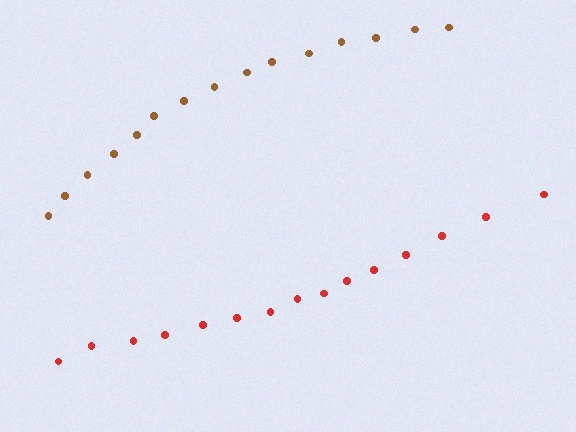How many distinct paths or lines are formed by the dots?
There are 2 distinct paths.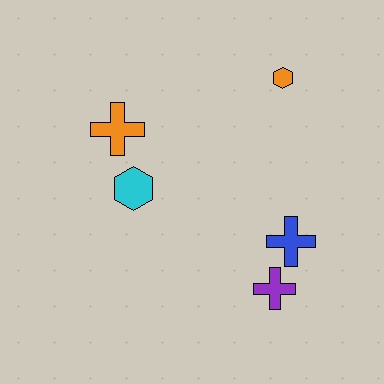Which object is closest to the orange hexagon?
The blue cross is closest to the orange hexagon.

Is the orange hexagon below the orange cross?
No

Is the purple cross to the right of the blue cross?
No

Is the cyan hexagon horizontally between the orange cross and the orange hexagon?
Yes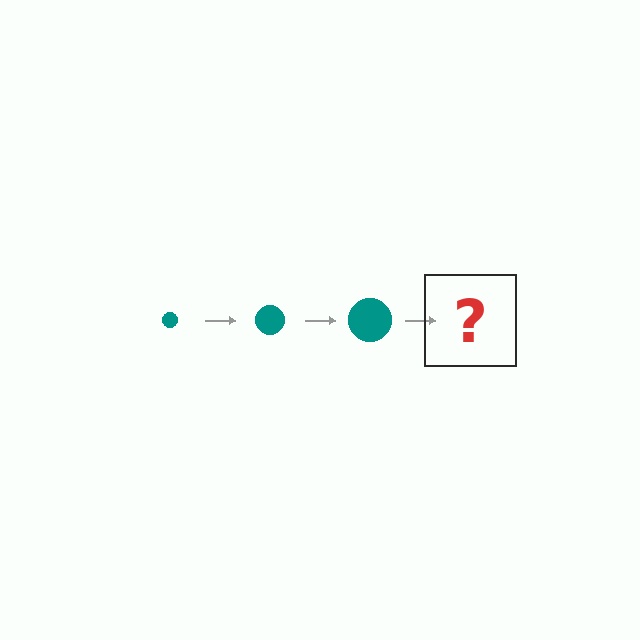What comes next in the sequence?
The next element should be a teal circle, larger than the previous one.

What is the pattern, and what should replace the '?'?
The pattern is that the circle gets progressively larger each step. The '?' should be a teal circle, larger than the previous one.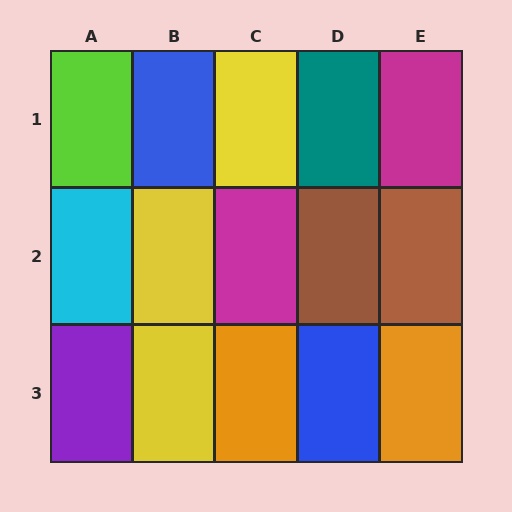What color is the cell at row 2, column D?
Brown.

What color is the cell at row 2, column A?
Cyan.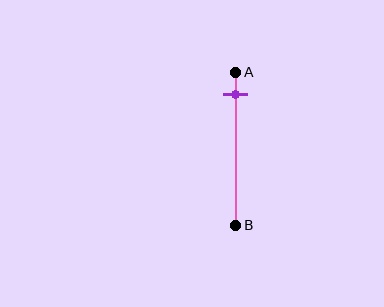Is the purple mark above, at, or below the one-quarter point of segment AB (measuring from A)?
The purple mark is above the one-quarter point of segment AB.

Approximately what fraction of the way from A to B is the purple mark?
The purple mark is approximately 15% of the way from A to B.